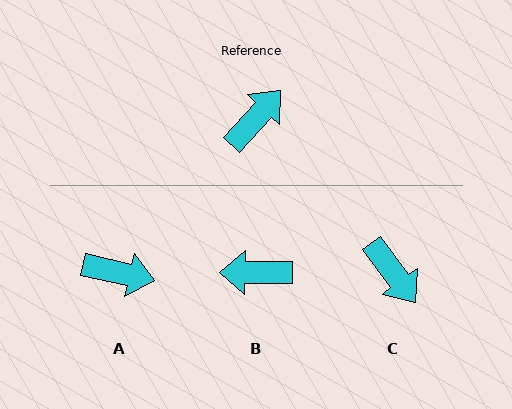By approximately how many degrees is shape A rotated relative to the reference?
Approximately 60 degrees clockwise.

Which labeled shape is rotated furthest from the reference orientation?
B, about 132 degrees away.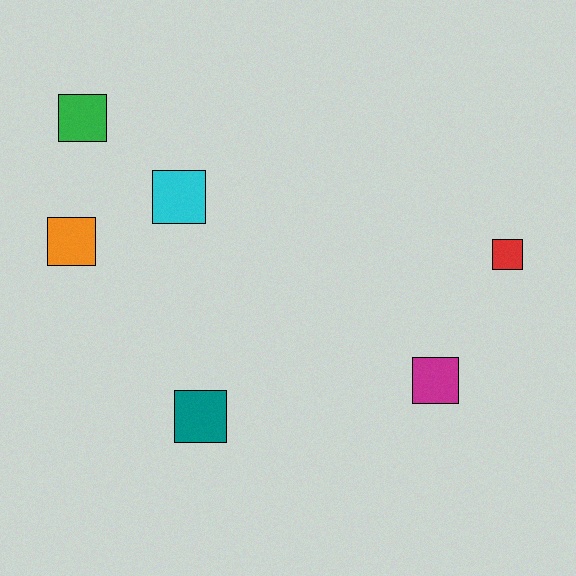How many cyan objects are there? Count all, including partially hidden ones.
There is 1 cyan object.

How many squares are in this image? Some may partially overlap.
There are 6 squares.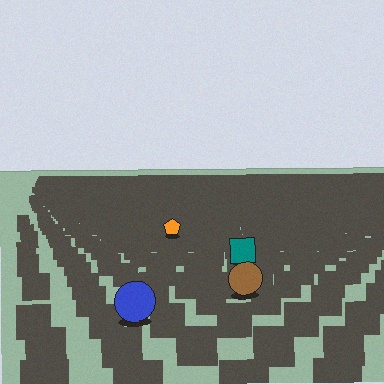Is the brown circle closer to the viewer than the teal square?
Yes. The brown circle is closer — you can tell from the texture gradient: the ground texture is coarser near it.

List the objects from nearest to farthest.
From nearest to farthest: the blue circle, the brown circle, the teal square, the orange pentagon.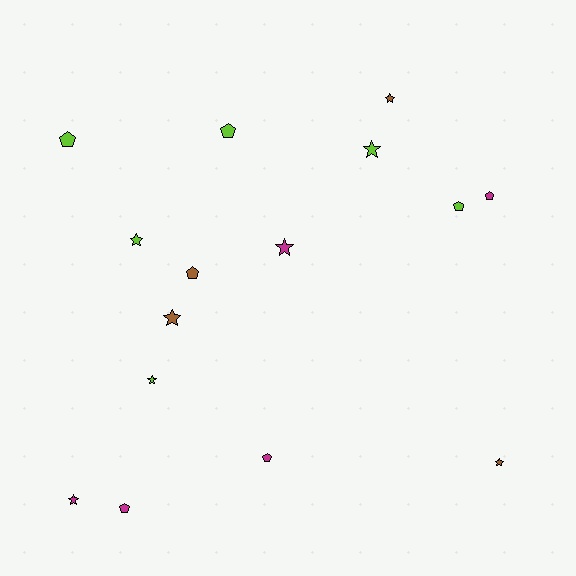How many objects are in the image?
There are 15 objects.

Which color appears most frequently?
Lime, with 6 objects.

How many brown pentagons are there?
There is 1 brown pentagon.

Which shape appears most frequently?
Star, with 8 objects.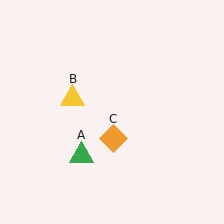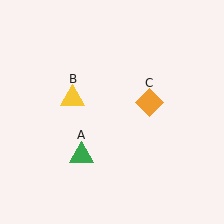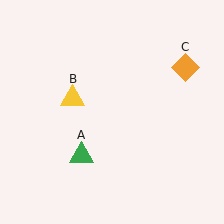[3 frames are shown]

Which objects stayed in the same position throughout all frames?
Green triangle (object A) and yellow triangle (object B) remained stationary.